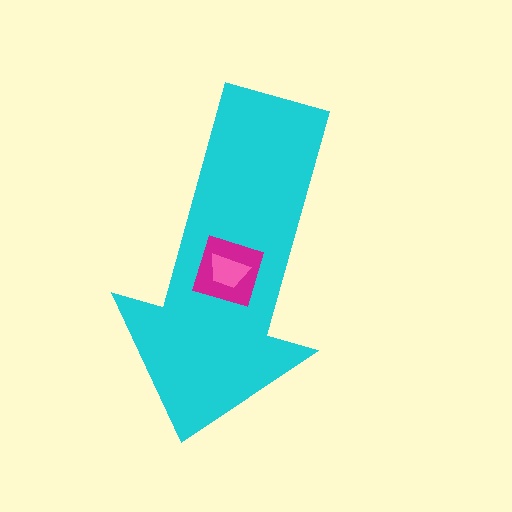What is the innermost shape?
The pink trapezoid.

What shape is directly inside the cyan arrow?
The magenta diamond.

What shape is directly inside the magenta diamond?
The pink trapezoid.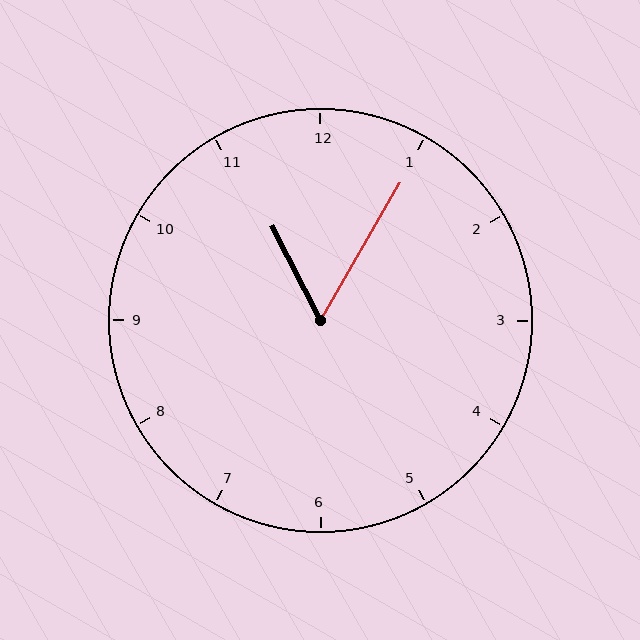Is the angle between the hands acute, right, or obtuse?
It is acute.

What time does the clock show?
11:05.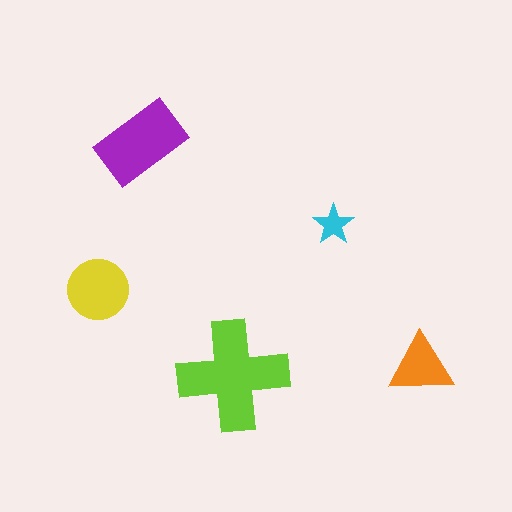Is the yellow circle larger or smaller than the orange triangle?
Larger.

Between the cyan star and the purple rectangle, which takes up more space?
The purple rectangle.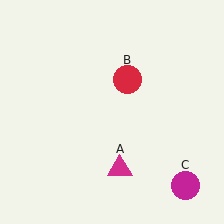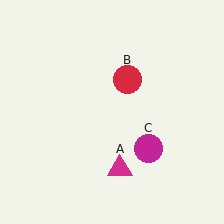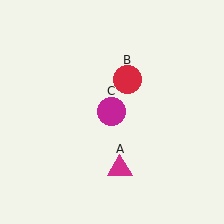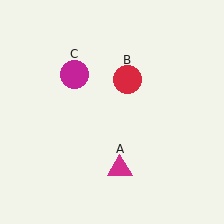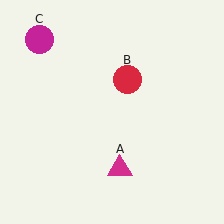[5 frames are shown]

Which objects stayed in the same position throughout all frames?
Magenta triangle (object A) and red circle (object B) remained stationary.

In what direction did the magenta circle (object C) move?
The magenta circle (object C) moved up and to the left.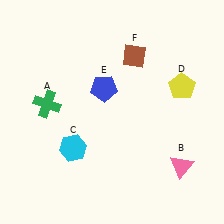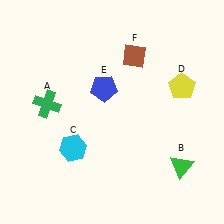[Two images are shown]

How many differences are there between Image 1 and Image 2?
There is 1 difference between the two images.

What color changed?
The triangle (B) changed from pink in Image 1 to green in Image 2.